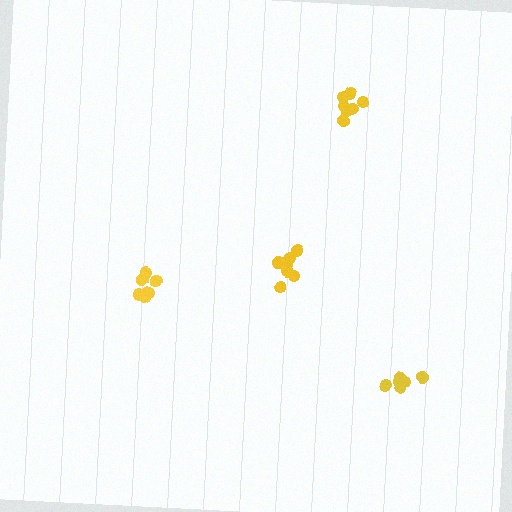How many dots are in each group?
Group 1: 7 dots, Group 2: 6 dots, Group 3: 6 dots, Group 4: 8 dots (27 total).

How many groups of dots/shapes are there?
There are 4 groups.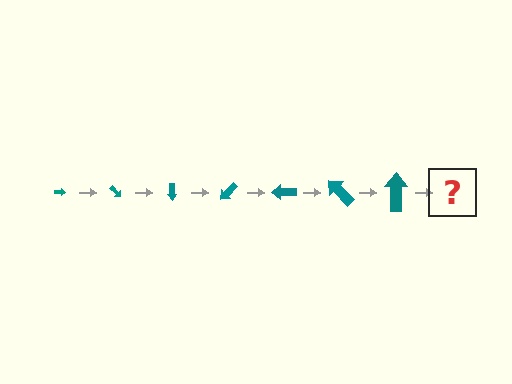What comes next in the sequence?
The next element should be an arrow, larger than the previous one and rotated 315 degrees from the start.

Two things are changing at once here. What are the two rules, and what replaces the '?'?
The two rules are that the arrow grows larger each step and it rotates 45 degrees each step. The '?' should be an arrow, larger than the previous one and rotated 315 degrees from the start.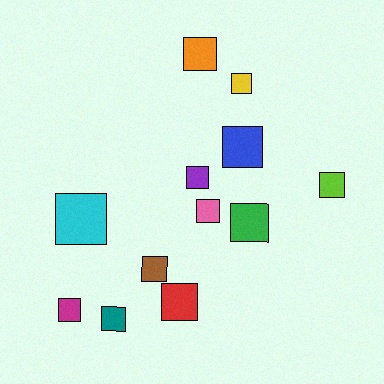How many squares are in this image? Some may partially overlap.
There are 12 squares.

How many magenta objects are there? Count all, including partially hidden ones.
There is 1 magenta object.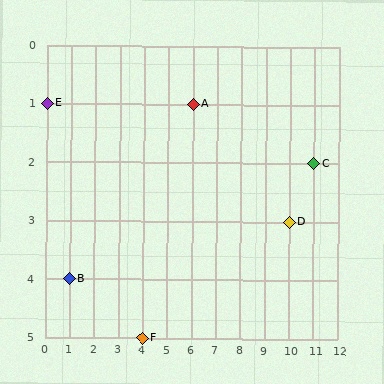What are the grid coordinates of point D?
Point D is at grid coordinates (10, 3).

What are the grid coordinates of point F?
Point F is at grid coordinates (4, 5).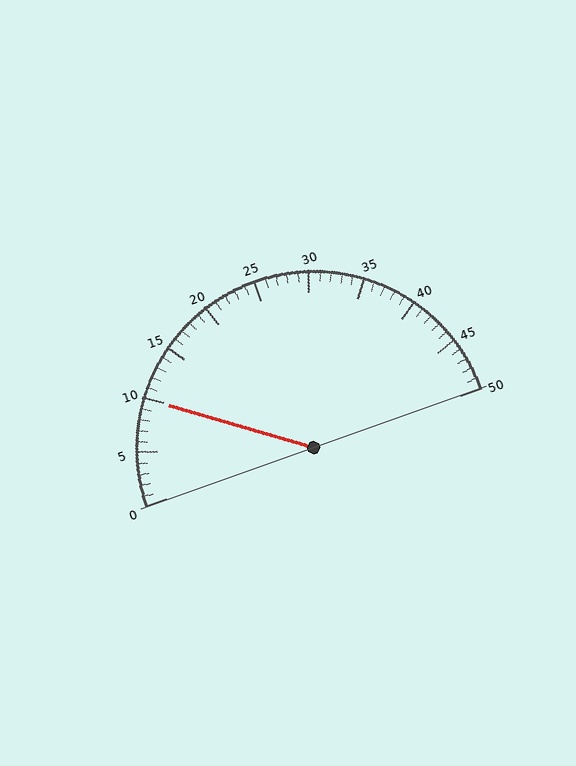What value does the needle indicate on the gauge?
The needle indicates approximately 10.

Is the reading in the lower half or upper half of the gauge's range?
The reading is in the lower half of the range (0 to 50).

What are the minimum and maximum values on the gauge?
The gauge ranges from 0 to 50.